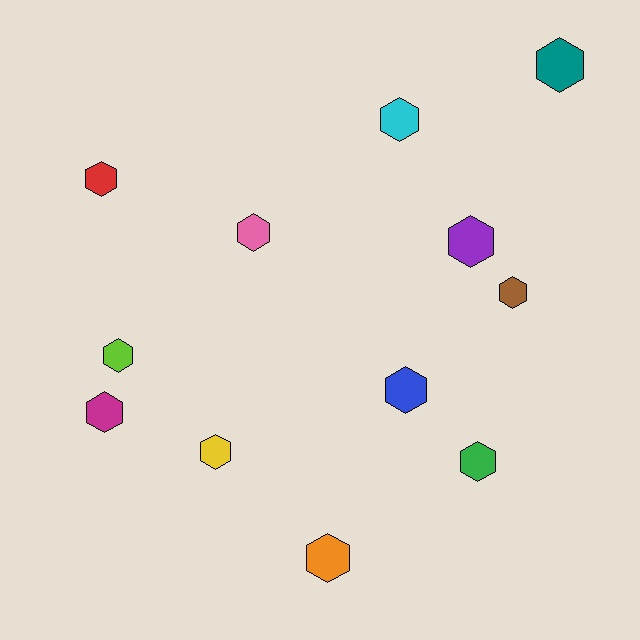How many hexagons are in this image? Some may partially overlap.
There are 12 hexagons.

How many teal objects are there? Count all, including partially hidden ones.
There is 1 teal object.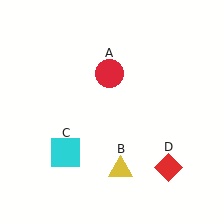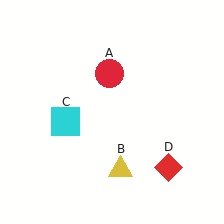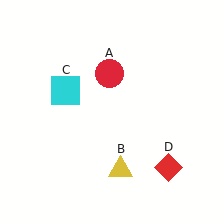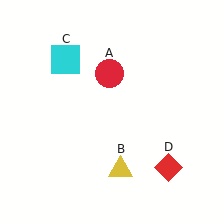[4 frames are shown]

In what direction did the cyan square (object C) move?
The cyan square (object C) moved up.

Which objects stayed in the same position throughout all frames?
Red circle (object A) and yellow triangle (object B) and red diamond (object D) remained stationary.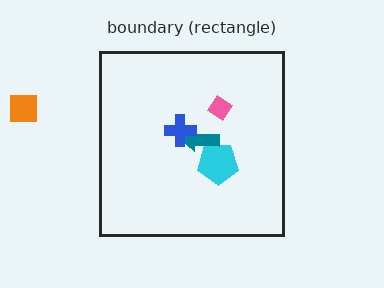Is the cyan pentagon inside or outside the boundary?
Inside.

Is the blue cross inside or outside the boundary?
Inside.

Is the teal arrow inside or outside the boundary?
Inside.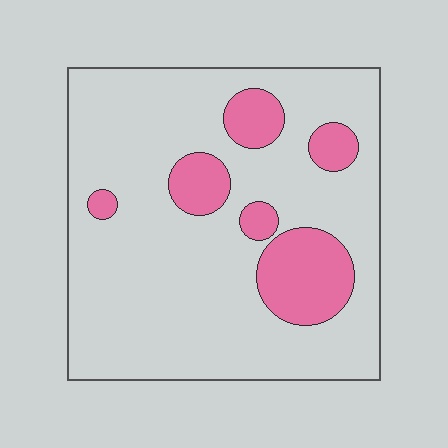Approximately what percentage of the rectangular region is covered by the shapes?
Approximately 20%.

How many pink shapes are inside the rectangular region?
6.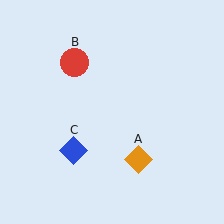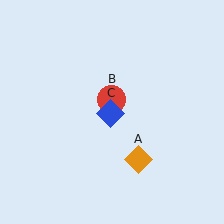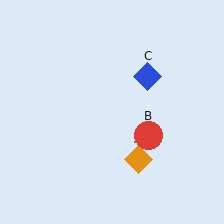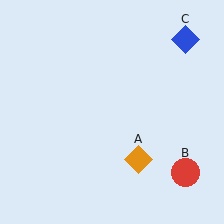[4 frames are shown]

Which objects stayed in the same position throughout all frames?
Orange diamond (object A) remained stationary.